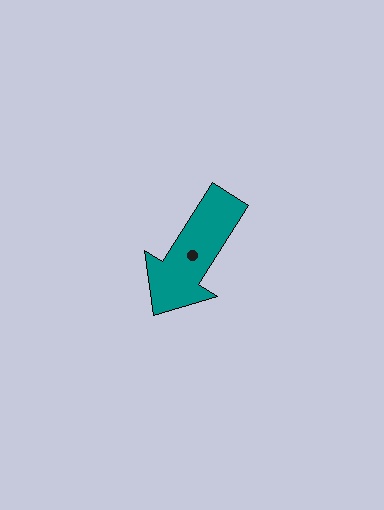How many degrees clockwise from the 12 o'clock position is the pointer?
Approximately 212 degrees.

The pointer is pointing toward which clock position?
Roughly 7 o'clock.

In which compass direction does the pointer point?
Southwest.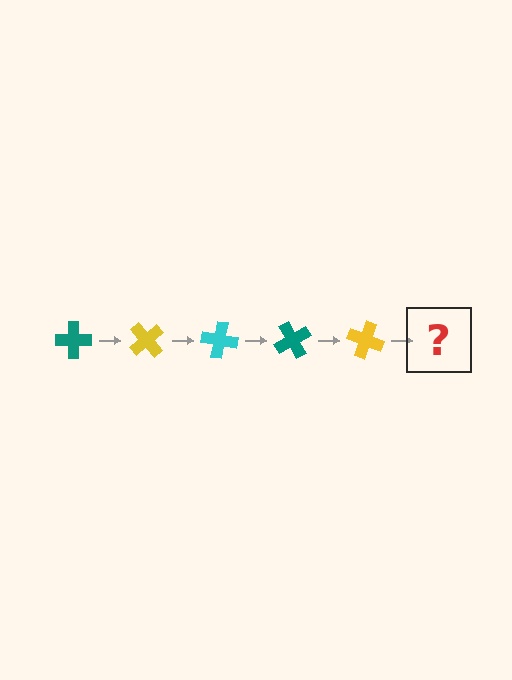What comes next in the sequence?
The next element should be a cyan cross, rotated 250 degrees from the start.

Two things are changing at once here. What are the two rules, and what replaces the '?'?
The two rules are that it rotates 50 degrees each step and the color cycles through teal, yellow, and cyan. The '?' should be a cyan cross, rotated 250 degrees from the start.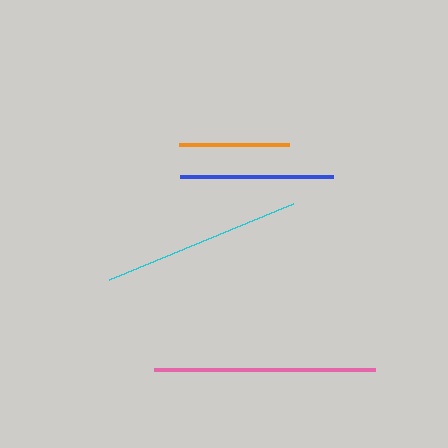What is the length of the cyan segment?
The cyan segment is approximately 198 pixels long.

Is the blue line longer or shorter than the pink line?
The pink line is longer than the blue line.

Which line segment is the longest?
The pink line is the longest at approximately 221 pixels.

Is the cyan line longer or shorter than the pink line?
The pink line is longer than the cyan line.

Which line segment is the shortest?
The orange line is the shortest at approximately 110 pixels.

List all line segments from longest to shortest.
From longest to shortest: pink, cyan, blue, orange.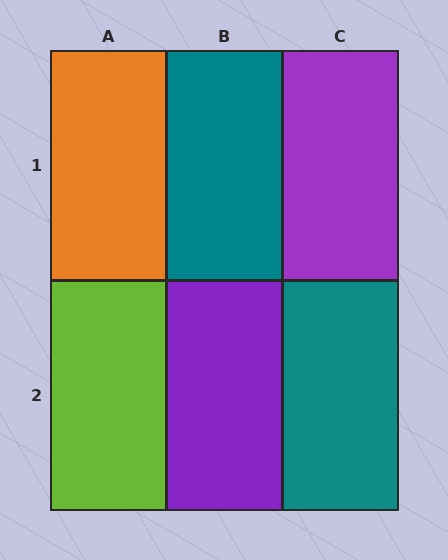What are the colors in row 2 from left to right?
Lime, purple, teal.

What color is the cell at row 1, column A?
Orange.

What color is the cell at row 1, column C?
Purple.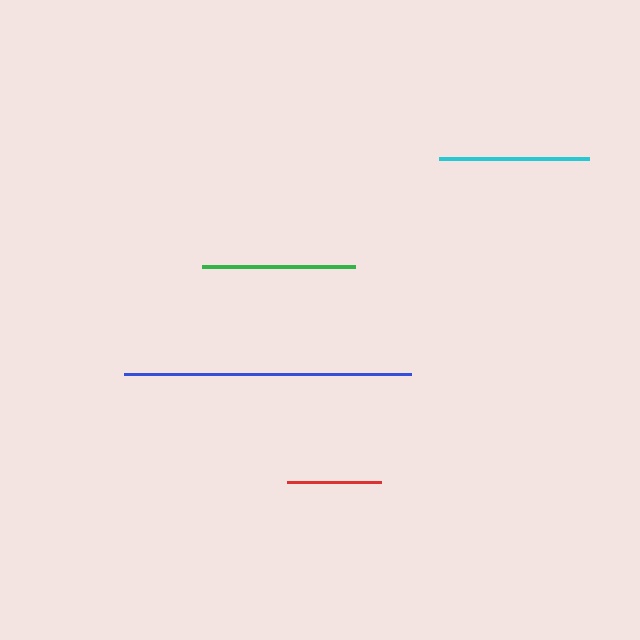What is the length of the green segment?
The green segment is approximately 153 pixels long.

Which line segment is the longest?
The blue line is the longest at approximately 287 pixels.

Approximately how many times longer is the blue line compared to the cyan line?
The blue line is approximately 1.9 times the length of the cyan line.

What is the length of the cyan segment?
The cyan segment is approximately 151 pixels long.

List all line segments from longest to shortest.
From longest to shortest: blue, green, cyan, red.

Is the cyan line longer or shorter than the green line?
The green line is longer than the cyan line.